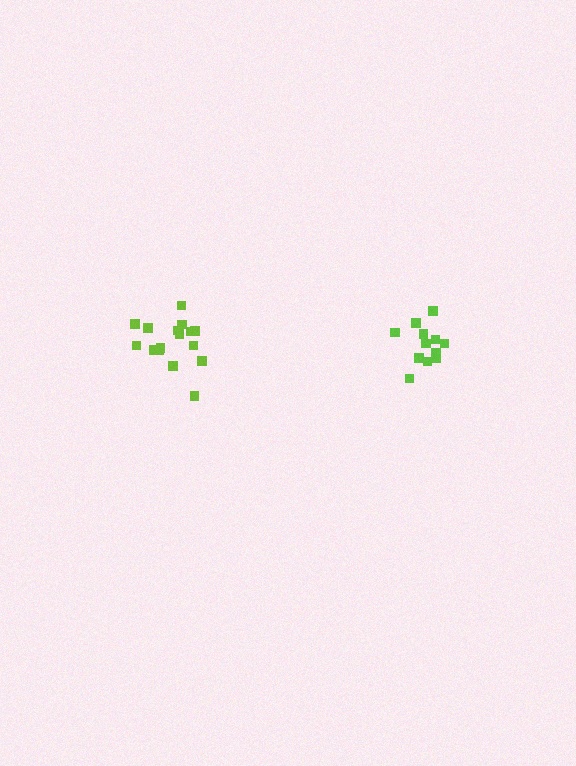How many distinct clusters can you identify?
There are 2 distinct clusters.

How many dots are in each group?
Group 1: 16 dots, Group 2: 12 dots (28 total).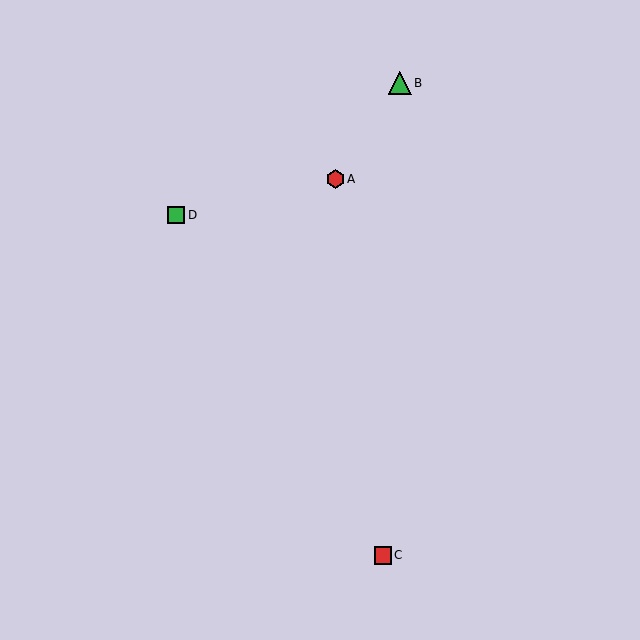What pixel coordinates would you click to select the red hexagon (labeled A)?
Click at (335, 179) to select the red hexagon A.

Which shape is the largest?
The green triangle (labeled B) is the largest.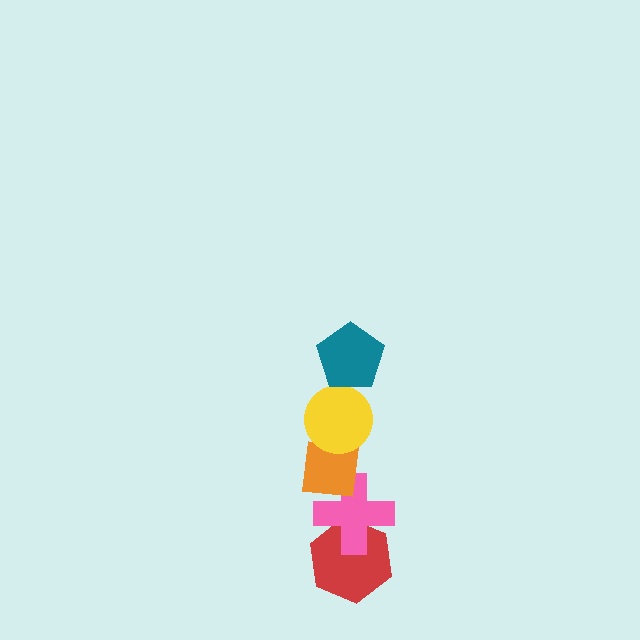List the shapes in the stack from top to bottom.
From top to bottom: the teal pentagon, the yellow circle, the orange square, the pink cross, the red hexagon.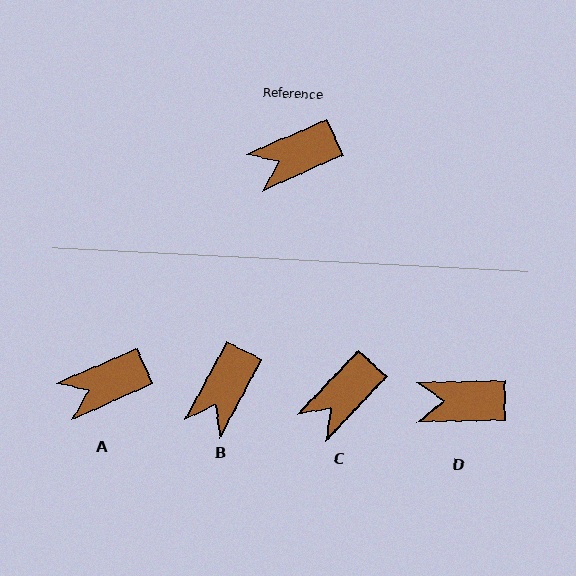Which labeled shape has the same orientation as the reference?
A.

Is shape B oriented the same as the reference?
No, it is off by about 38 degrees.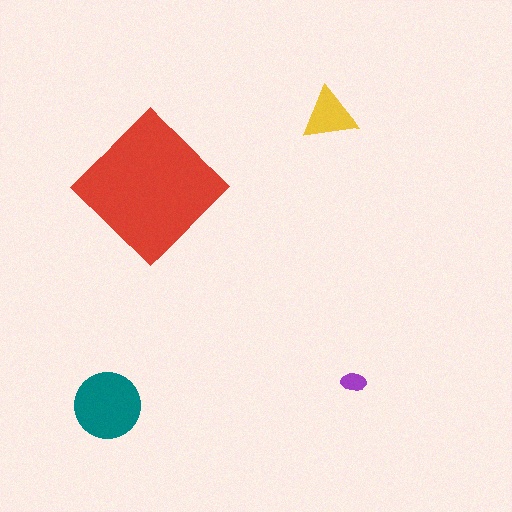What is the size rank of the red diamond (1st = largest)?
1st.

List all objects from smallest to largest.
The purple ellipse, the yellow triangle, the teal circle, the red diamond.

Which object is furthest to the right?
The purple ellipse is rightmost.